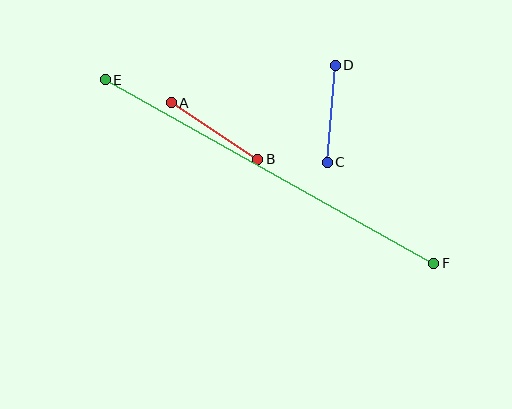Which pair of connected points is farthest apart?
Points E and F are farthest apart.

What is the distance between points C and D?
The distance is approximately 98 pixels.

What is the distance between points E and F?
The distance is approximately 376 pixels.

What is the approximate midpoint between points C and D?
The midpoint is at approximately (331, 114) pixels.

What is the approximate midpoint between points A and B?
The midpoint is at approximately (215, 131) pixels.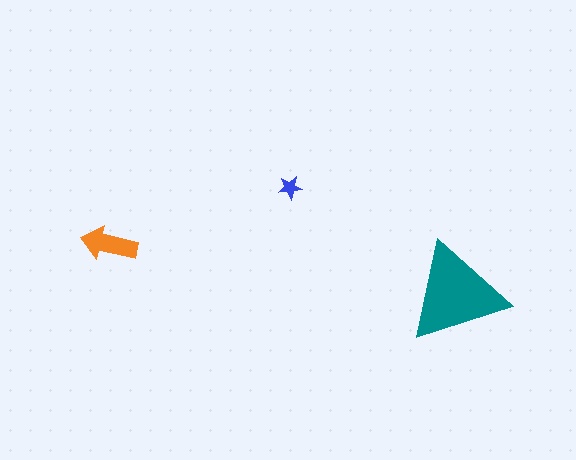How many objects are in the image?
There are 3 objects in the image.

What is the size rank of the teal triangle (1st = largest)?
1st.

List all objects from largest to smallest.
The teal triangle, the orange arrow, the blue star.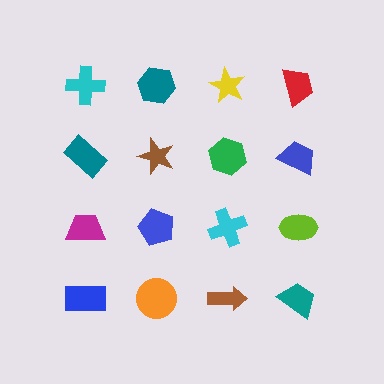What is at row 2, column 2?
A brown star.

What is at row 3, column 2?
A blue pentagon.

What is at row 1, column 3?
A yellow star.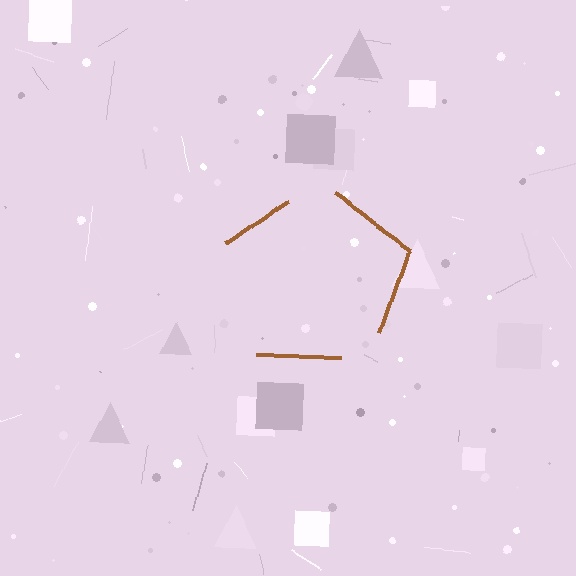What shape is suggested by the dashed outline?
The dashed outline suggests a pentagon.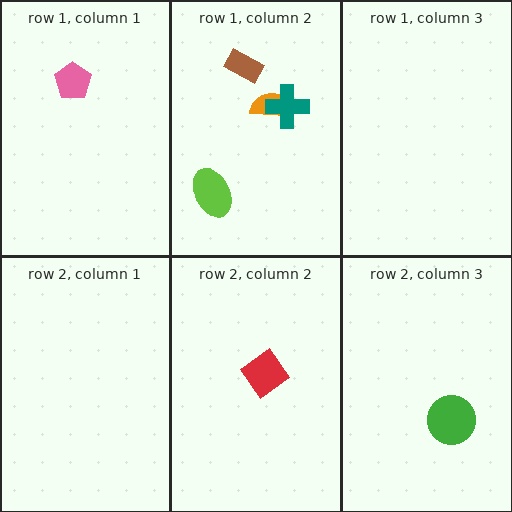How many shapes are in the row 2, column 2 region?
1.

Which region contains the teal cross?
The row 1, column 2 region.